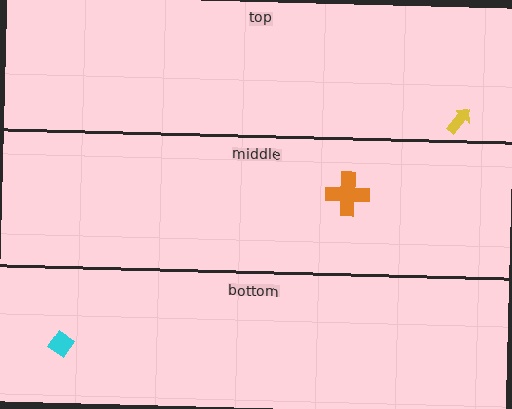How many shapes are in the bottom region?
1.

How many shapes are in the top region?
1.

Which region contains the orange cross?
The middle region.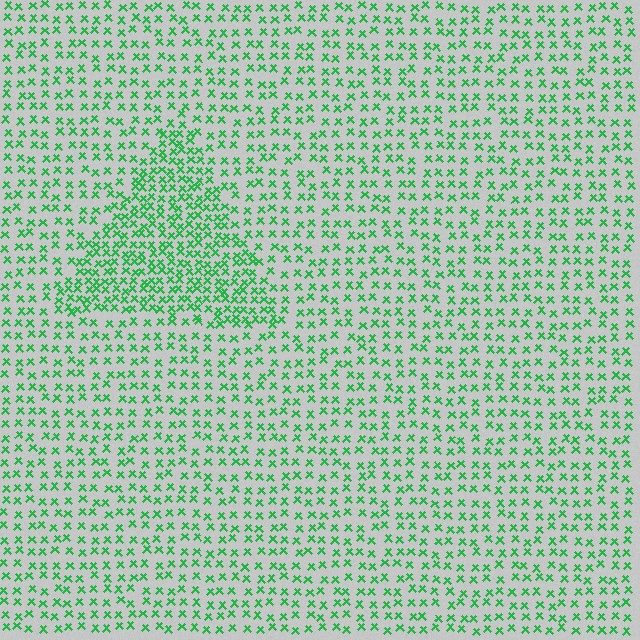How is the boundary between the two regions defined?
The boundary is defined by a change in element density (approximately 1.9x ratio). All elements are the same color, size, and shape.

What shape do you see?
I see a triangle.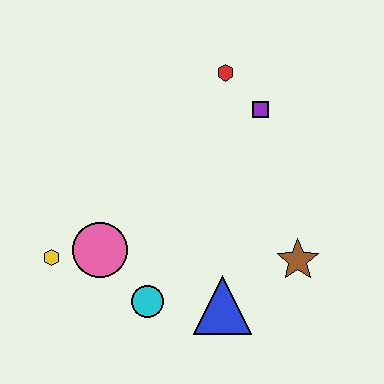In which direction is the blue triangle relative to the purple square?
The blue triangle is below the purple square.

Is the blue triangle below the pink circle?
Yes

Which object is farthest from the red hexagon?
The yellow hexagon is farthest from the red hexagon.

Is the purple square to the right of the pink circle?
Yes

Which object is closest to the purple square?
The red hexagon is closest to the purple square.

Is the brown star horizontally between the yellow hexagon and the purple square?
No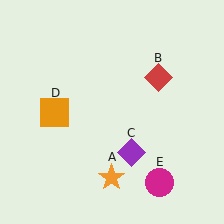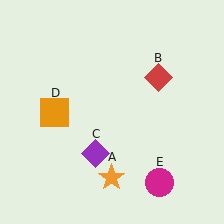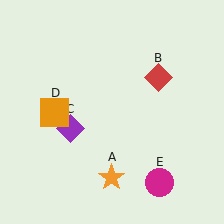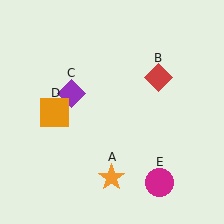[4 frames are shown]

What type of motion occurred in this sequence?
The purple diamond (object C) rotated clockwise around the center of the scene.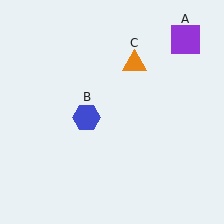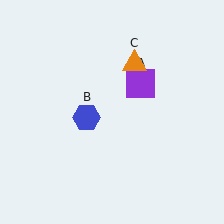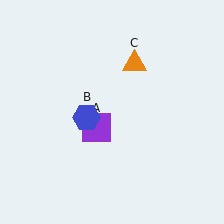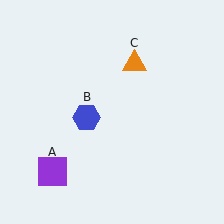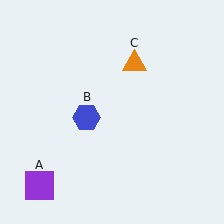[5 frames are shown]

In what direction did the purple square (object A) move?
The purple square (object A) moved down and to the left.